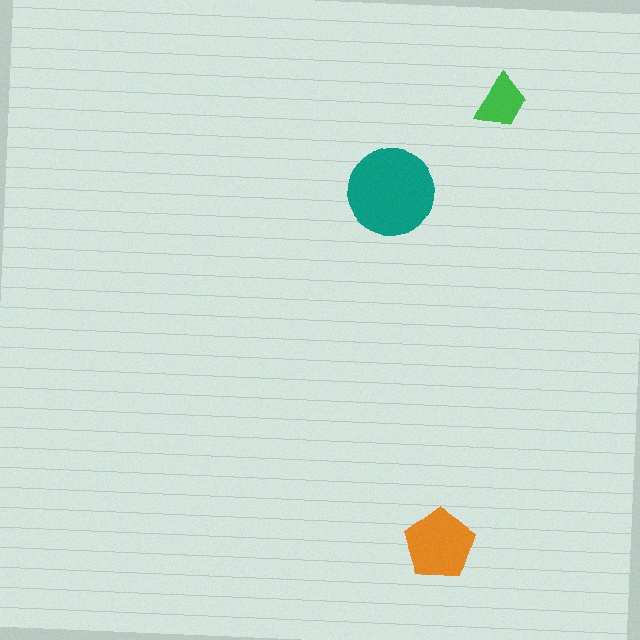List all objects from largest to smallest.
The teal circle, the orange pentagon, the green trapezoid.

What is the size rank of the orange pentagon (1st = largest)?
2nd.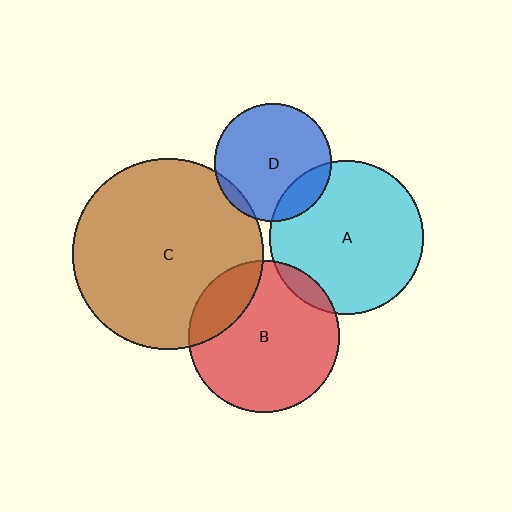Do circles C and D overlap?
Yes.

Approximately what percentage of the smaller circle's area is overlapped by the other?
Approximately 5%.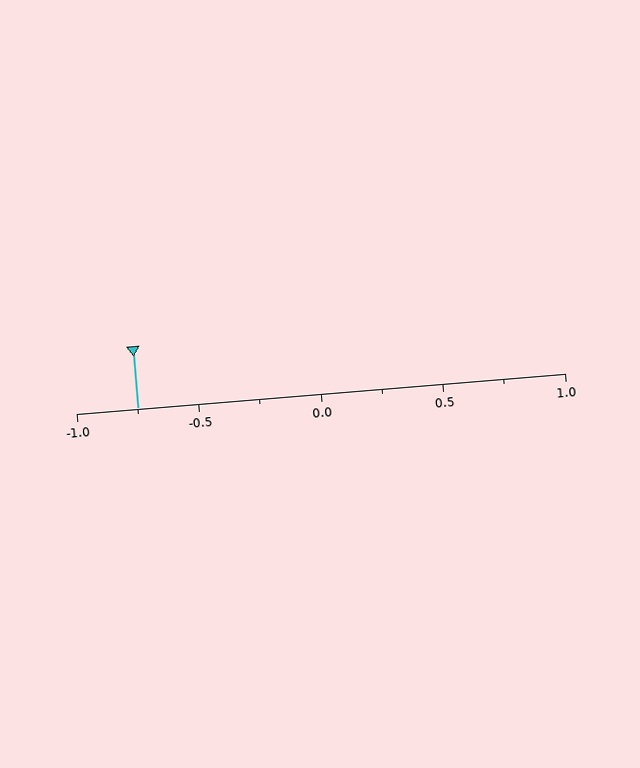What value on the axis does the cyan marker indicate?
The marker indicates approximately -0.75.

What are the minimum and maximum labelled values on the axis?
The axis runs from -1.0 to 1.0.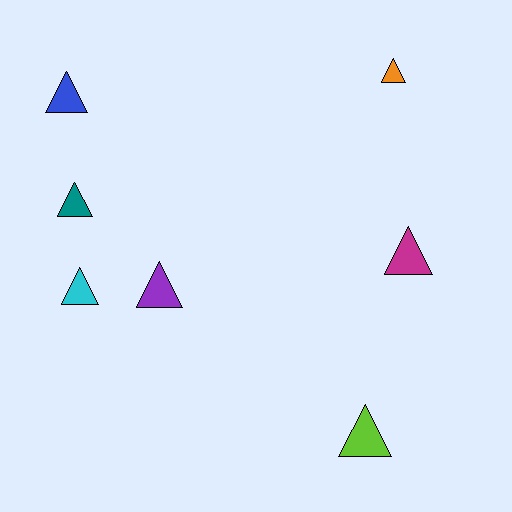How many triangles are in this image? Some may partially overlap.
There are 7 triangles.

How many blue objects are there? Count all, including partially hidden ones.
There is 1 blue object.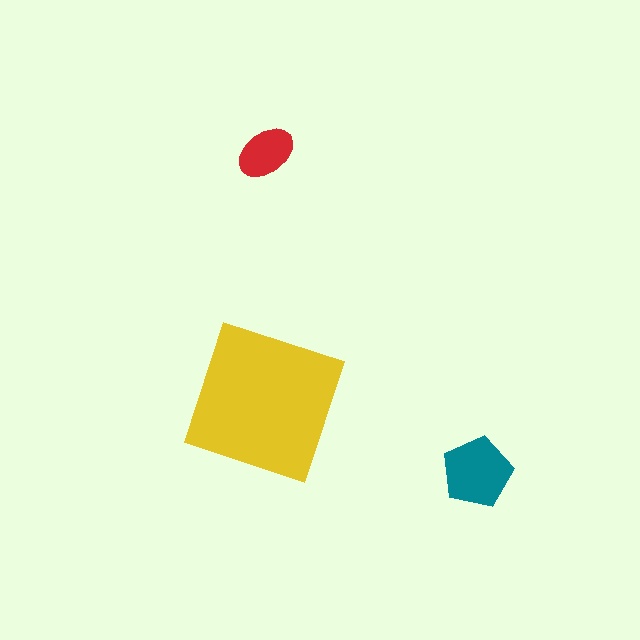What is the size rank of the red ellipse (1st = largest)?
3rd.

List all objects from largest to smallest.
The yellow square, the teal pentagon, the red ellipse.